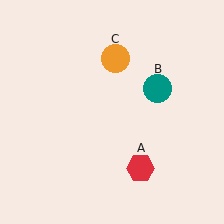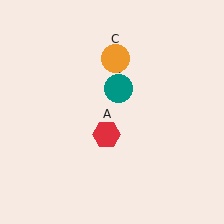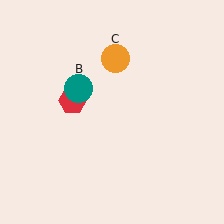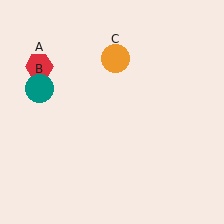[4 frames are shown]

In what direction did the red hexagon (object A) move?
The red hexagon (object A) moved up and to the left.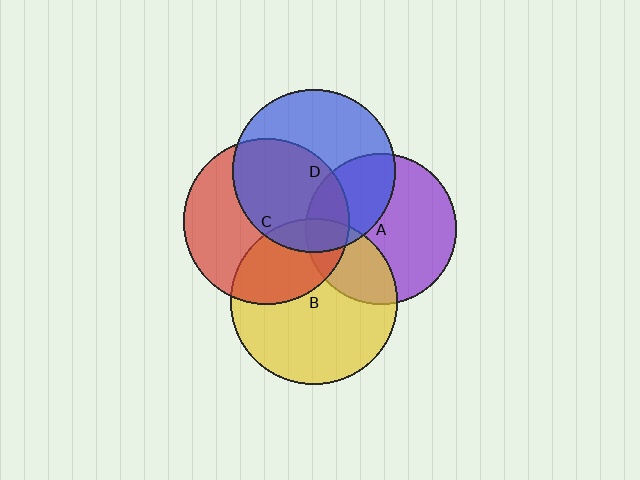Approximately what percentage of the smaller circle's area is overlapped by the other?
Approximately 10%.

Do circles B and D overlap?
Yes.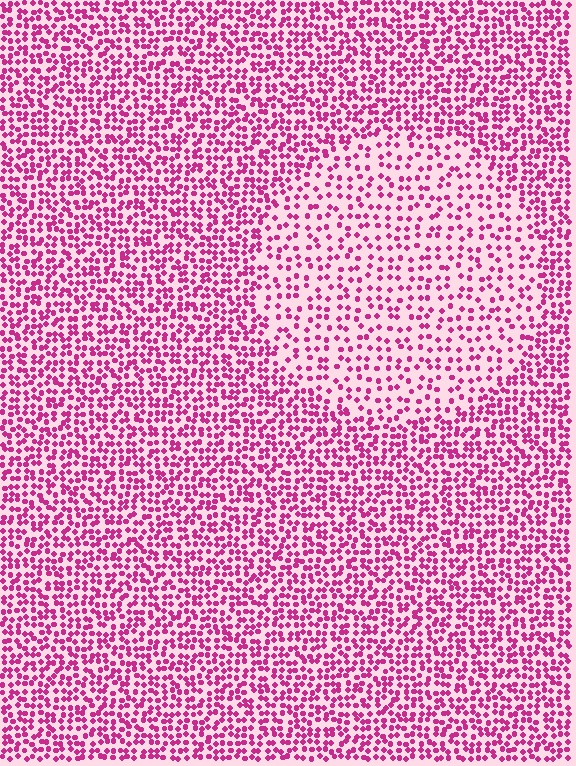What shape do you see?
I see a circle.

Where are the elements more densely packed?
The elements are more densely packed outside the circle boundary.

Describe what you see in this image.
The image contains small magenta elements arranged at two different densities. A circle-shaped region is visible where the elements are less densely packed than the surrounding area.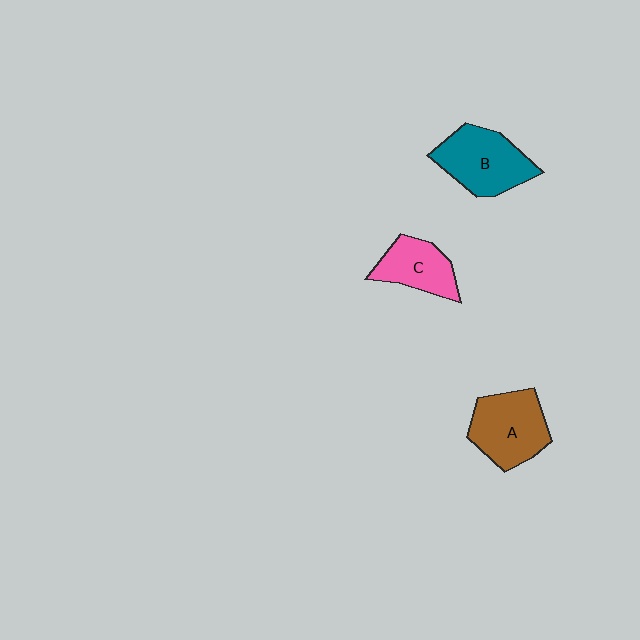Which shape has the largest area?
Shape B (teal).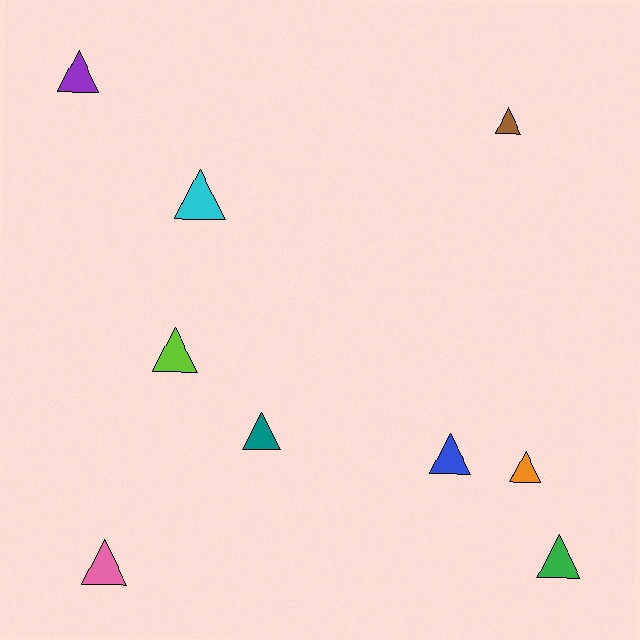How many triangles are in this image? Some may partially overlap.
There are 9 triangles.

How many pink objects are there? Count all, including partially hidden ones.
There is 1 pink object.